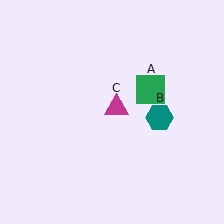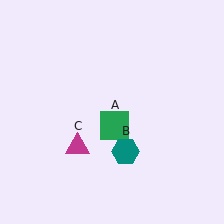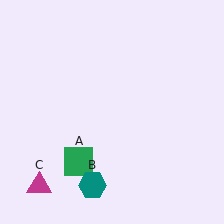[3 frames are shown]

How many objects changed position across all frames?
3 objects changed position: green square (object A), teal hexagon (object B), magenta triangle (object C).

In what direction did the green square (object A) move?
The green square (object A) moved down and to the left.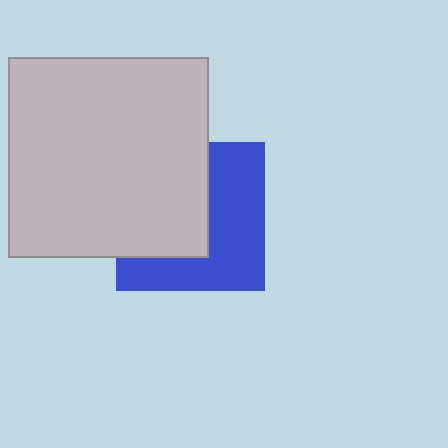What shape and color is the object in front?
The object in front is a light gray square.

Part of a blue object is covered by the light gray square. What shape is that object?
It is a square.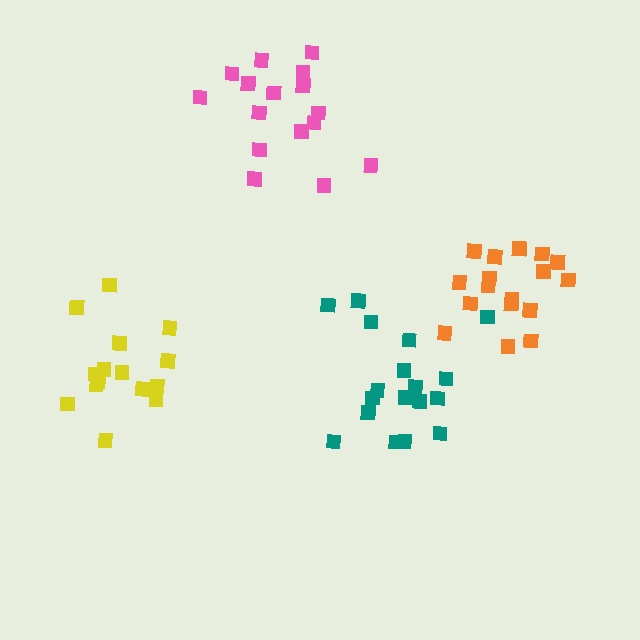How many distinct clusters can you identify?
There are 4 distinct clusters.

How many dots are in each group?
Group 1: 16 dots, Group 2: 17 dots, Group 3: 18 dots, Group 4: 15 dots (66 total).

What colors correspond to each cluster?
The clusters are colored: pink, orange, teal, yellow.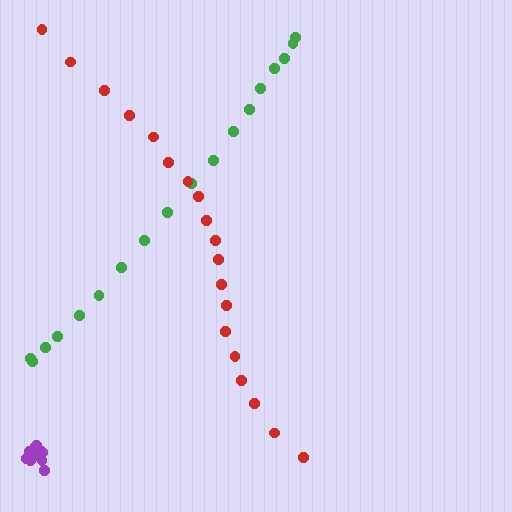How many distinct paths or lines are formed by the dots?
There are 3 distinct paths.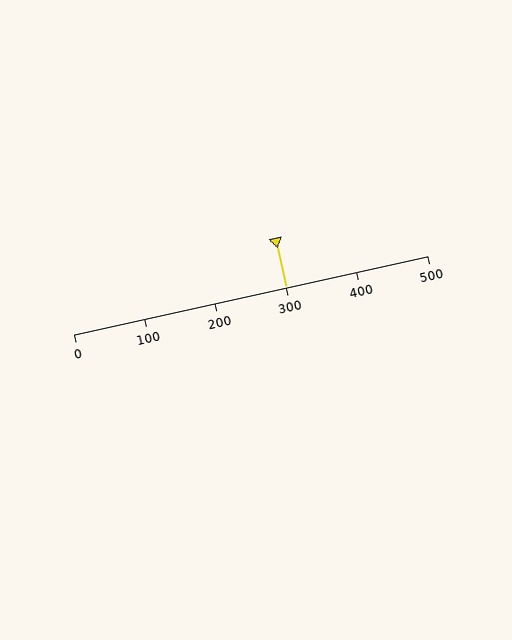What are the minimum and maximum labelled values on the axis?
The axis runs from 0 to 500.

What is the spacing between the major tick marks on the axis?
The major ticks are spaced 100 apart.